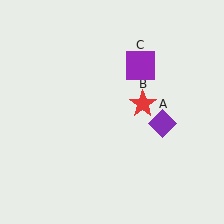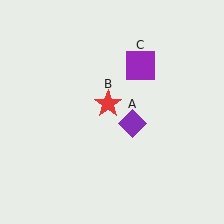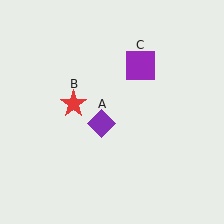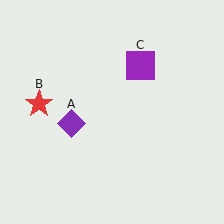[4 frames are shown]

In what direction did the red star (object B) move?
The red star (object B) moved left.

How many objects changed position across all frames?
2 objects changed position: purple diamond (object A), red star (object B).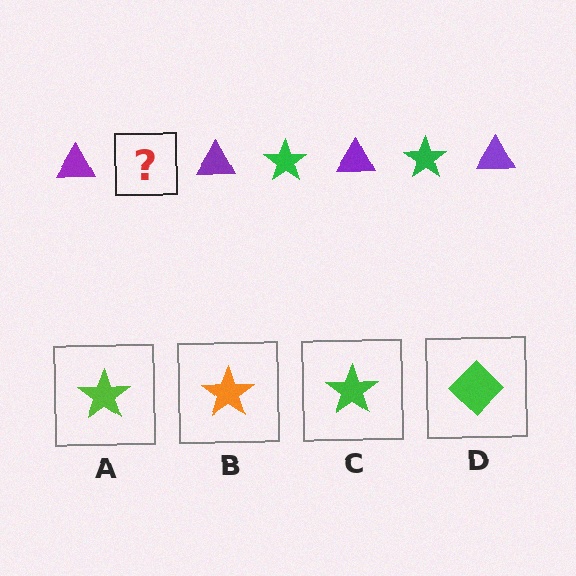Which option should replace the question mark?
Option C.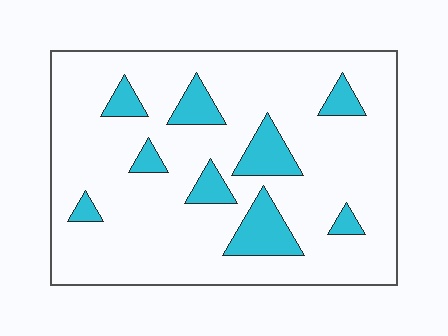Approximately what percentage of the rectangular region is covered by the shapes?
Approximately 15%.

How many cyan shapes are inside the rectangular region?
9.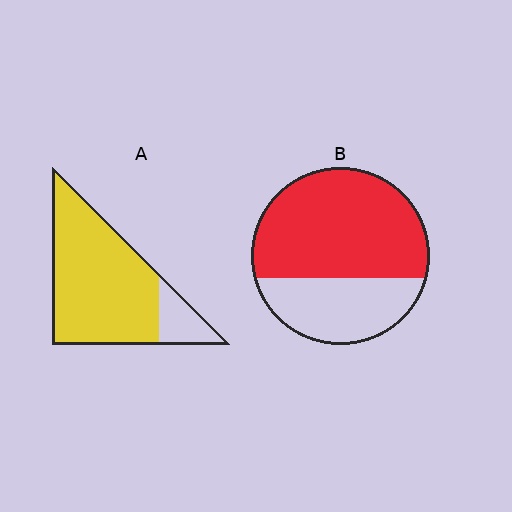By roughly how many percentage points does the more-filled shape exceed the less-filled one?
By roughly 20 percentage points (A over B).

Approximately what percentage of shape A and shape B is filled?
A is approximately 85% and B is approximately 65%.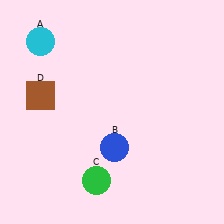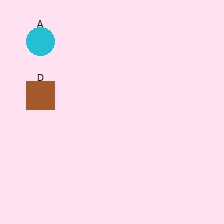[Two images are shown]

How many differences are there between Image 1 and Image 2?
There are 2 differences between the two images.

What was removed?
The blue circle (B), the green circle (C) were removed in Image 2.